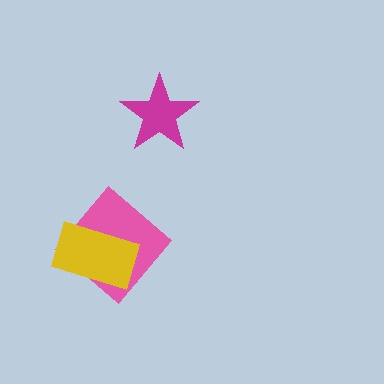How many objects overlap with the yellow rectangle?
1 object overlaps with the yellow rectangle.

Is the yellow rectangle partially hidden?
No, no other shape covers it.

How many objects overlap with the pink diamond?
1 object overlaps with the pink diamond.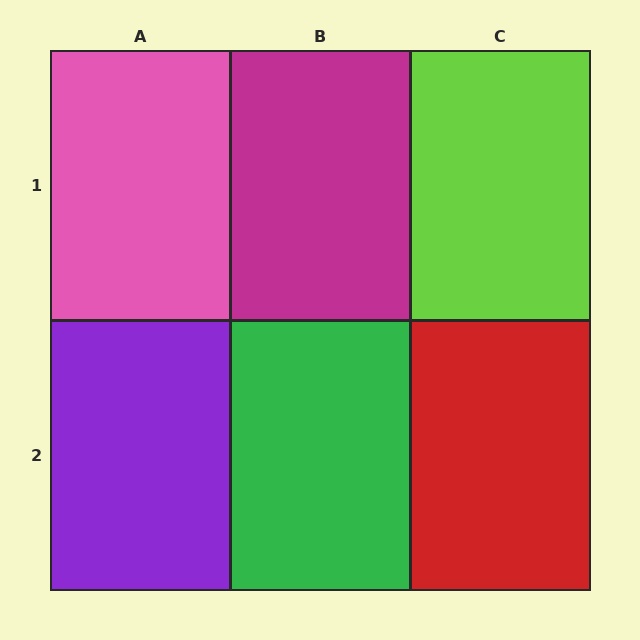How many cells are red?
1 cell is red.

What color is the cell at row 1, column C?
Lime.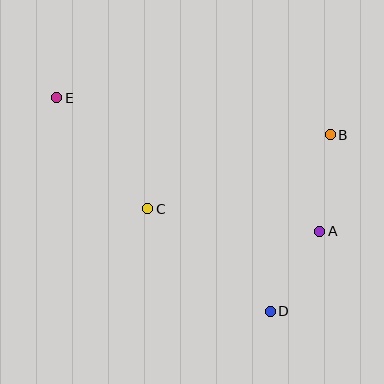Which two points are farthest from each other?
Points D and E are farthest from each other.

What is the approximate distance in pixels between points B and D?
The distance between B and D is approximately 186 pixels.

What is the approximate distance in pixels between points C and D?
The distance between C and D is approximately 160 pixels.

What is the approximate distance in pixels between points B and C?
The distance between B and C is approximately 197 pixels.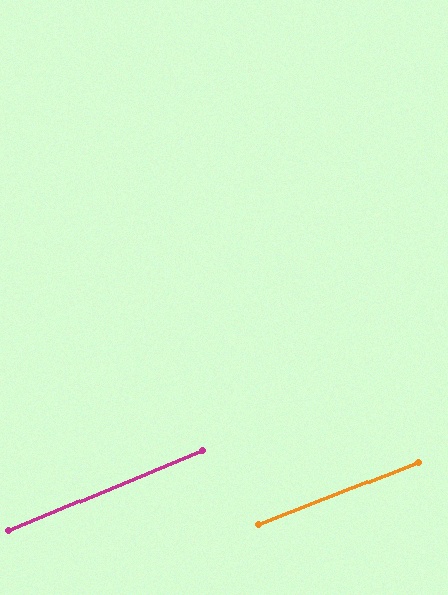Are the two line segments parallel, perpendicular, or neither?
Parallel — their directions differ by only 1.1°.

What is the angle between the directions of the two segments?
Approximately 1 degree.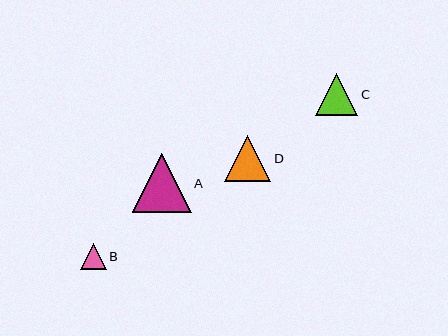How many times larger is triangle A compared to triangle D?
Triangle A is approximately 1.3 times the size of triangle D.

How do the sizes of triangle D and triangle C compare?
Triangle D and triangle C are approximately the same size.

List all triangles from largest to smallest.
From largest to smallest: A, D, C, B.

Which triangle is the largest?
Triangle A is the largest with a size of approximately 59 pixels.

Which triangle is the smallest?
Triangle B is the smallest with a size of approximately 26 pixels.